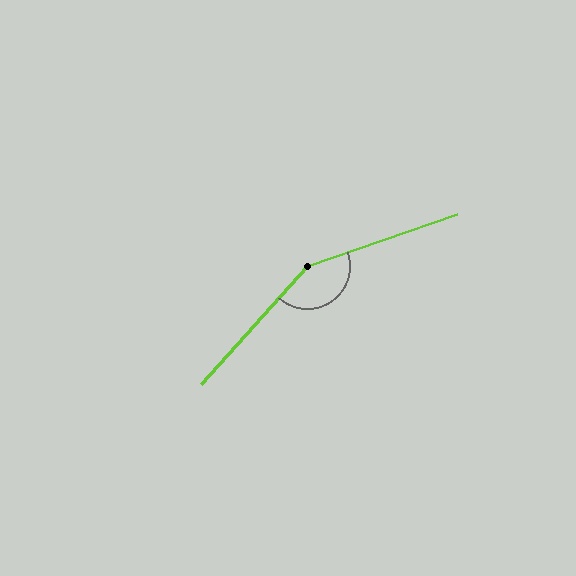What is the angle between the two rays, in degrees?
Approximately 151 degrees.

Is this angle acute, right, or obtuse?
It is obtuse.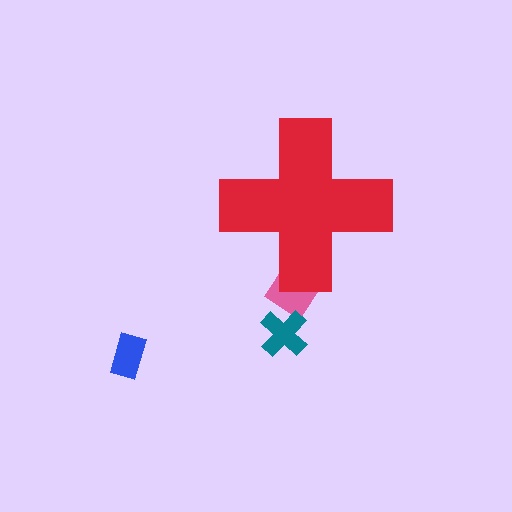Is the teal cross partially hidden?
No, the teal cross is fully visible.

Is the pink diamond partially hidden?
Yes, the pink diamond is partially hidden behind the red cross.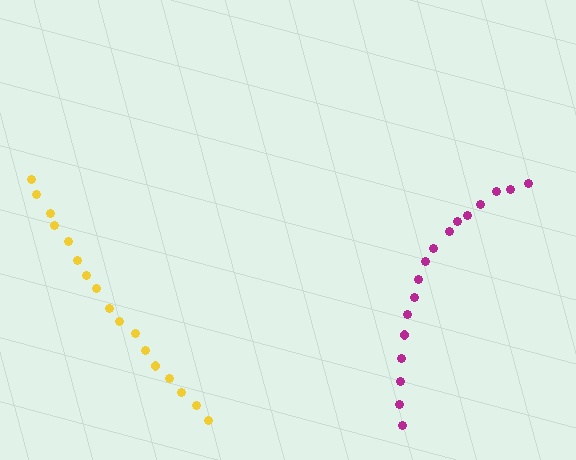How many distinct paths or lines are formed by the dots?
There are 2 distinct paths.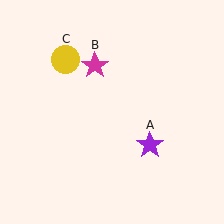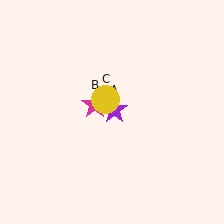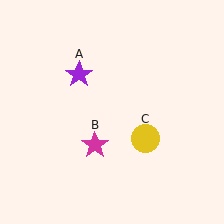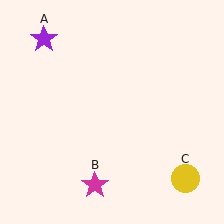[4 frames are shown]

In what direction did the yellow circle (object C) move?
The yellow circle (object C) moved down and to the right.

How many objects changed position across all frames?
3 objects changed position: purple star (object A), magenta star (object B), yellow circle (object C).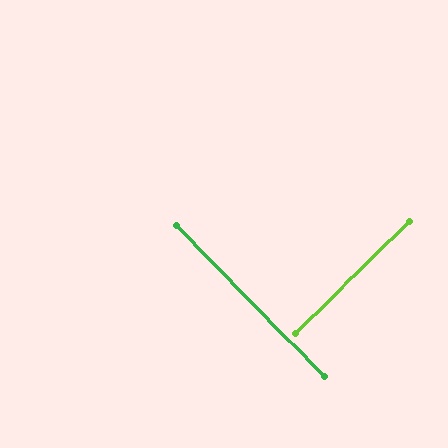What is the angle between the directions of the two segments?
Approximately 90 degrees.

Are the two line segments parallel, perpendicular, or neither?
Perpendicular — they meet at approximately 90°.